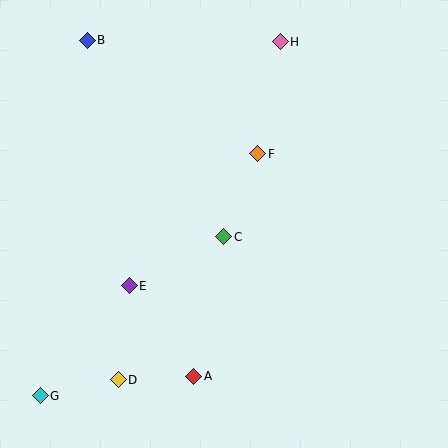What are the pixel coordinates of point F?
Point F is at (258, 154).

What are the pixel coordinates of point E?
Point E is at (129, 286).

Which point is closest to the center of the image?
Point C at (224, 237) is closest to the center.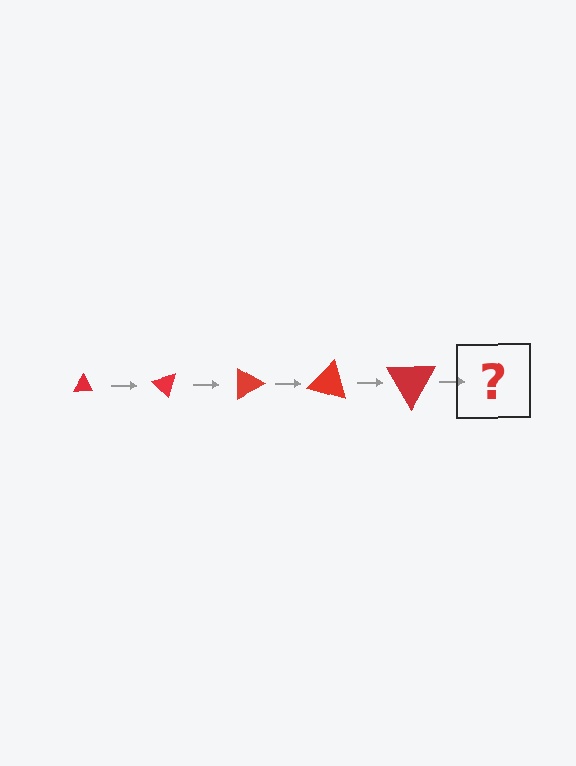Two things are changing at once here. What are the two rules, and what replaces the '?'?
The two rules are that the triangle grows larger each step and it rotates 45 degrees each step. The '?' should be a triangle, larger than the previous one and rotated 225 degrees from the start.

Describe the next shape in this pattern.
It should be a triangle, larger than the previous one and rotated 225 degrees from the start.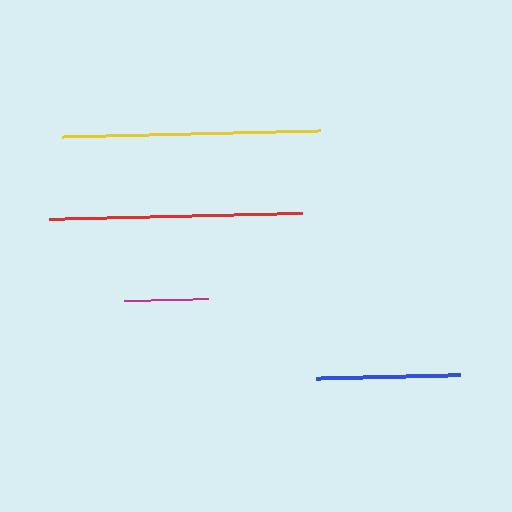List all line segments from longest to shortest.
From longest to shortest: yellow, red, blue, magenta.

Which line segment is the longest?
The yellow line is the longest at approximately 258 pixels.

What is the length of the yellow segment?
The yellow segment is approximately 258 pixels long.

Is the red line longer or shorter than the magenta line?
The red line is longer than the magenta line.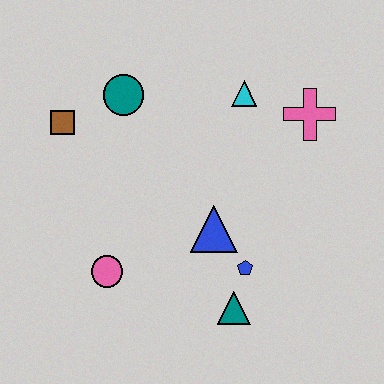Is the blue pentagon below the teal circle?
Yes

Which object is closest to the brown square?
The teal circle is closest to the brown square.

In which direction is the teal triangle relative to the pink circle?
The teal triangle is to the right of the pink circle.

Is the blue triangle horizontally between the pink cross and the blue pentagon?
No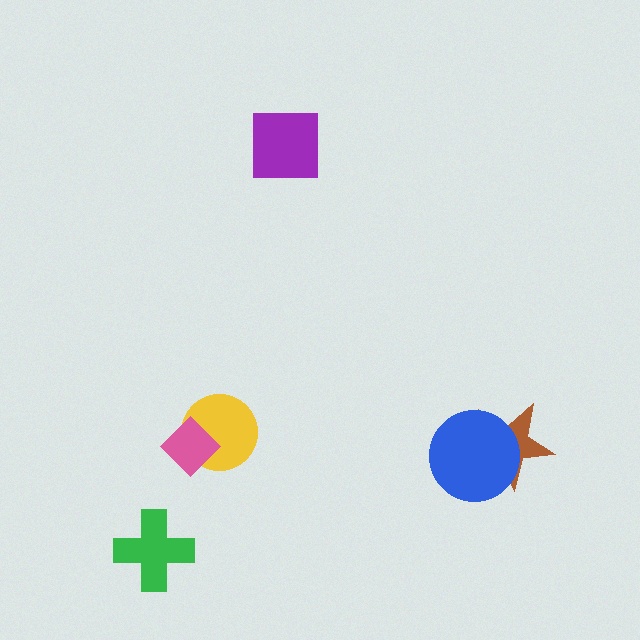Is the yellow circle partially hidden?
Yes, it is partially covered by another shape.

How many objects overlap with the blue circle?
1 object overlaps with the blue circle.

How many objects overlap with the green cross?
0 objects overlap with the green cross.